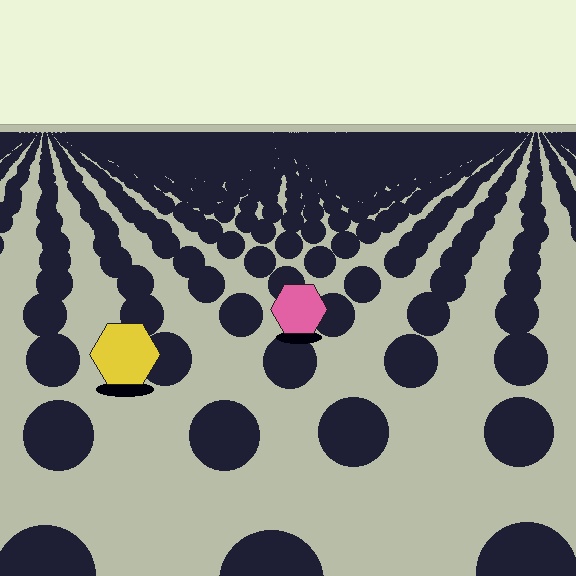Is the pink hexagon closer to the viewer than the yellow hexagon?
No. The yellow hexagon is closer — you can tell from the texture gradient: the ground texture is coarser near it.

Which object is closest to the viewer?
The yellow hexagon is closest. The texture marks near it are larger and more spread out.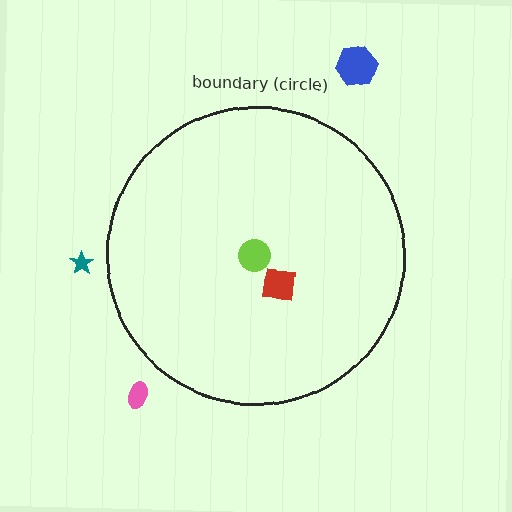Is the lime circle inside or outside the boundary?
Inside.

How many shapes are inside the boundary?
2 inside, 3 outside.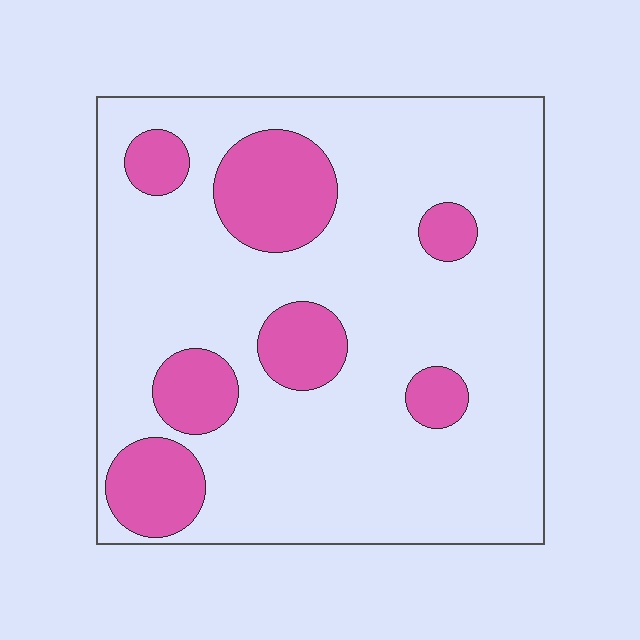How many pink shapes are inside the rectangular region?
7.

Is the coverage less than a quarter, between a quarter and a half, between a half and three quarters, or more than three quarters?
Less than a quarter.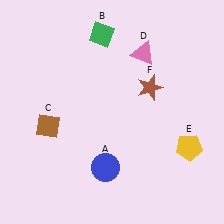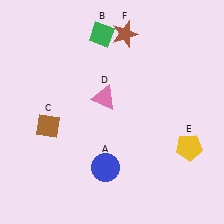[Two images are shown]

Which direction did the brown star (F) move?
The brown star (F) moved up.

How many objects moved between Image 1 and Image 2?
2 objects moved between the two images.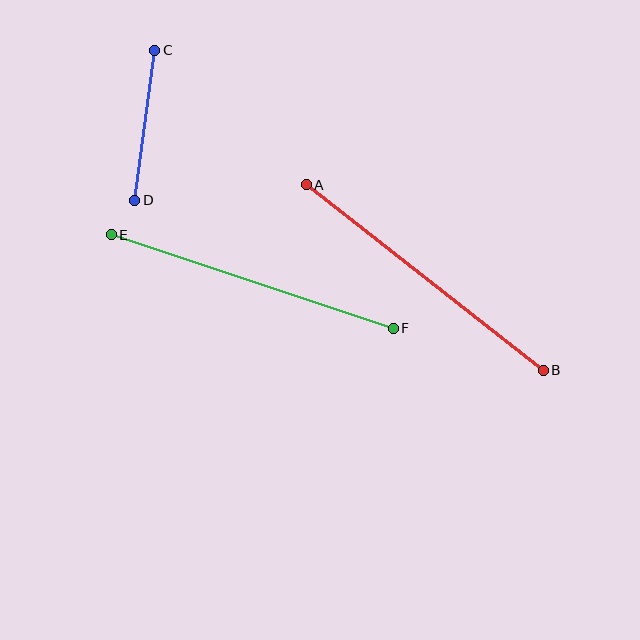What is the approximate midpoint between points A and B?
The midpoint is at approximately (425, 277) pixels.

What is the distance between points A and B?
The distance is approximately 301 pixels.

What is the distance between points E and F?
The distance is approximately 297 pixels.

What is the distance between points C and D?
The distance is approximately 151 pixels.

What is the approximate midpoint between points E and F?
The midpoint is at approximately (252, 282) pixels.